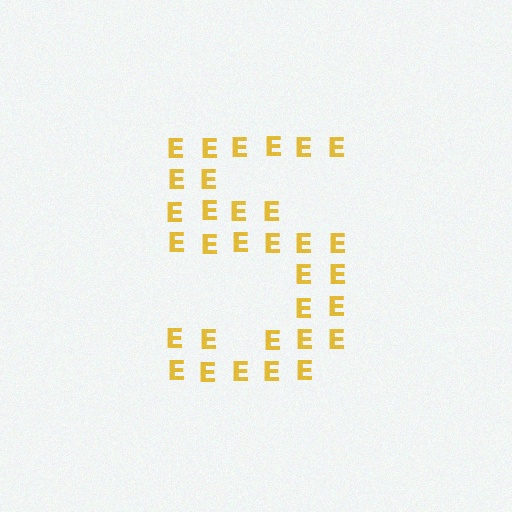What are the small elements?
The small elements are letter E's.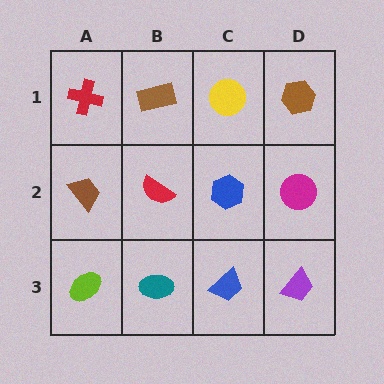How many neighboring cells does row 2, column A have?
3.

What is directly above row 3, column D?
A magenta circle.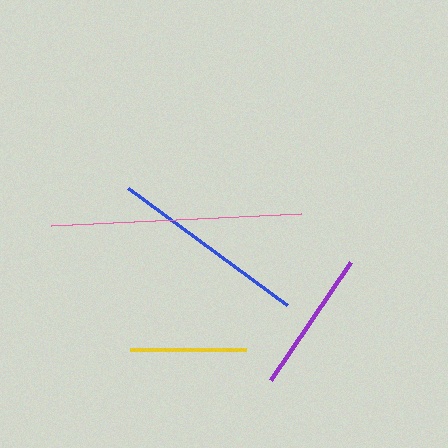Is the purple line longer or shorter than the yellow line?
The purple line is longer than the yellow line.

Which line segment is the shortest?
The yellow line is the shortest at approximately 117 pixels.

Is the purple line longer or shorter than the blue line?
The blue line is longer than the purple line.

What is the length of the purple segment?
The purple segment is approximately 143 pixels long.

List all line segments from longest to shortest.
From longest to shortest: pink, blue, purple, yellow.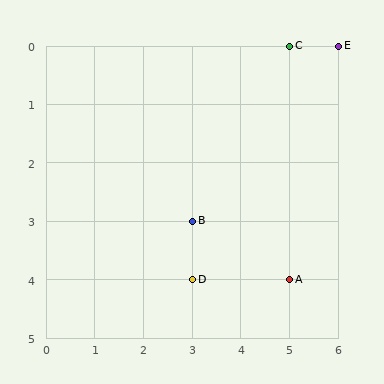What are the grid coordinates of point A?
Point A is at grid coordinates (5, 4).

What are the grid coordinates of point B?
Point B is at grid coordinates (3, 3).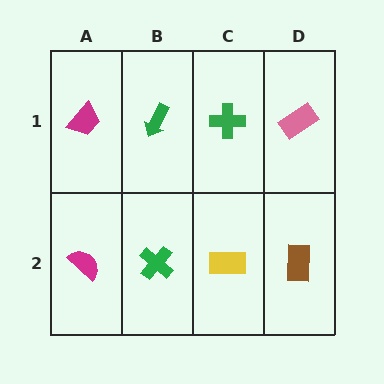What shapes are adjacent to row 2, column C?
A green cross (row 1, column C), a green cross (row 2, column B), a brown rectangle (row 2, column D).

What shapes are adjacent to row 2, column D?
A pink rectangle (row 1, column D), a yellow rectangle (row 2, column C).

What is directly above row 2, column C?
A green cross.